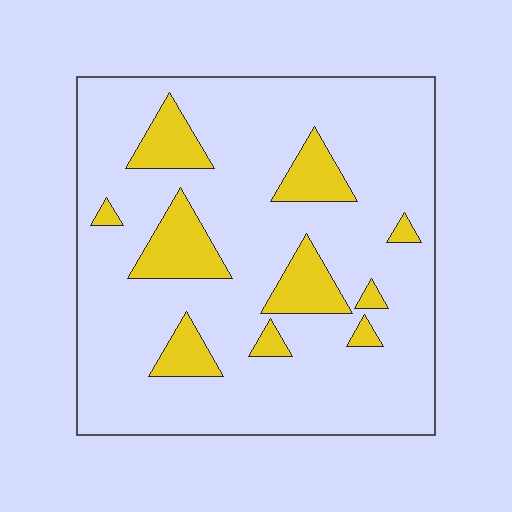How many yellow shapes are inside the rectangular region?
10.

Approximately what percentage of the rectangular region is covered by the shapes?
Approximately 15%.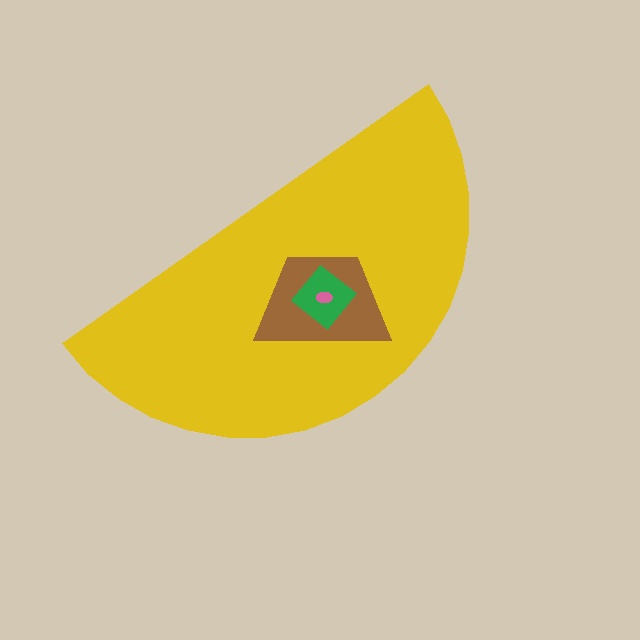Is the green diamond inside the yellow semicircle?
Yes.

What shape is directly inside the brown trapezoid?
The green diamond.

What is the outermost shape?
The yellow semicircle.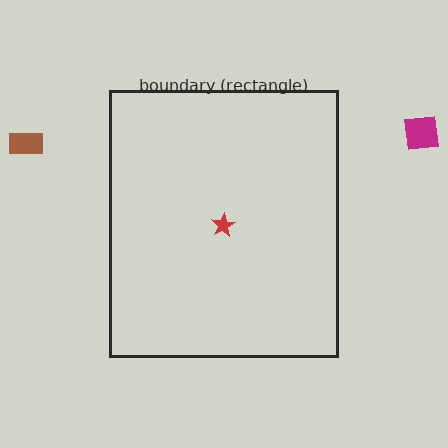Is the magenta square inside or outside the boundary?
Outside.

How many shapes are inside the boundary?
1 inside, 2 outside.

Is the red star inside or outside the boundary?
Inside.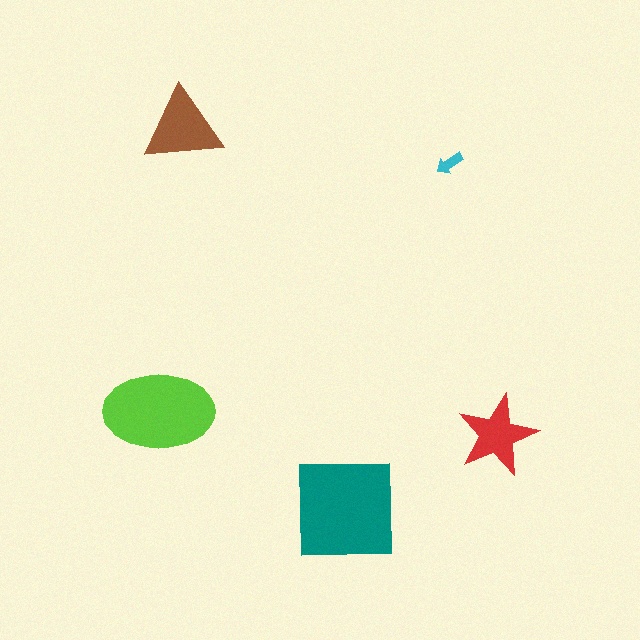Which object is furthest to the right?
The red star is rightmost.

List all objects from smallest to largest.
The cyan arrow, the red star, the brown triangle, the lime ellipse, the teal square.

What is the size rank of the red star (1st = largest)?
4th.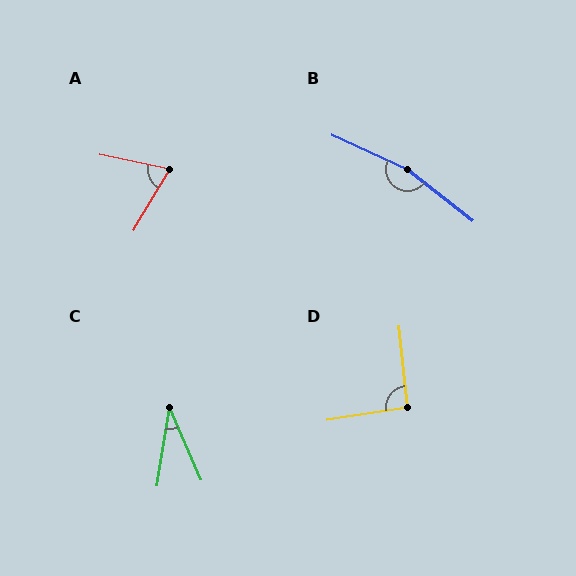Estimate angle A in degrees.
Approximately 71 degrees.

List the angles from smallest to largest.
C (32°), A (71°), D (93°), B (166°).